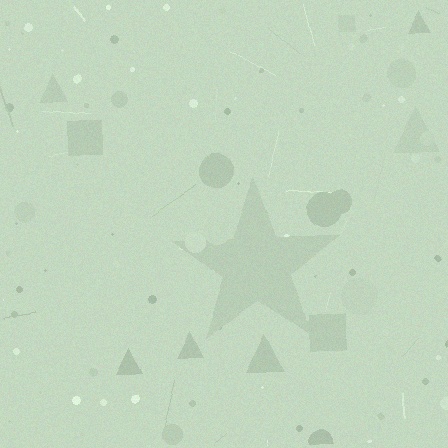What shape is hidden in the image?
A star is hidden in the image.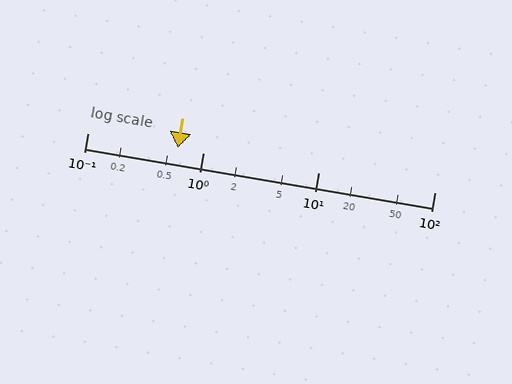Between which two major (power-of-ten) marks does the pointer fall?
The pointer is between 0.1 and 1.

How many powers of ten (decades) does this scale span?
The scale spans 3 decades, from 0.1 to 100.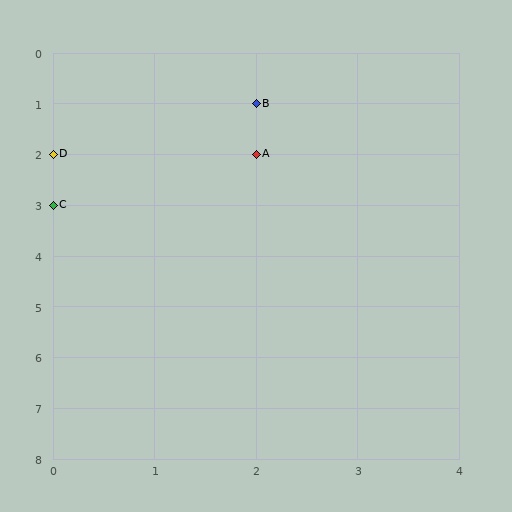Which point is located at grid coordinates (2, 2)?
Point A is at (2, 2).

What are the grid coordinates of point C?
Point C is at grid coordinates (0, 3).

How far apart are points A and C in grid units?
Points A and C are 2 columns and 1 row apart (about 2.2 grid units diagonally).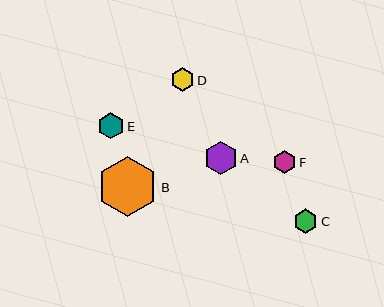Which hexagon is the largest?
Hexagon B is the largest with a size of approximately 60 pixels.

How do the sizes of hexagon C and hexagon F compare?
Hexagon C and hexagon F are approximately the same size.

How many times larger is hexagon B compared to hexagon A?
Hexagon B is approximately 1.8 times the size of hexagon A.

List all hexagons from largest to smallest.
From largest to smallest: B, A, E, C, D, F.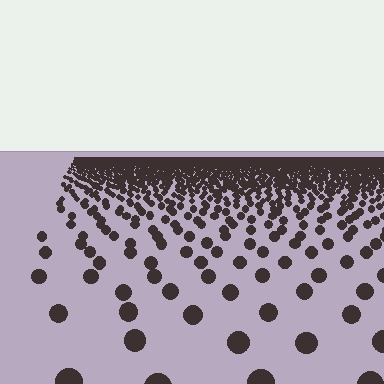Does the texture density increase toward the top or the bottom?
Density increases toward the top.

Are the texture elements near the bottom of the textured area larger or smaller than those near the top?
Larger. Near the bottom, elements are closer to the viewer and appear at a bigger on-screen size.